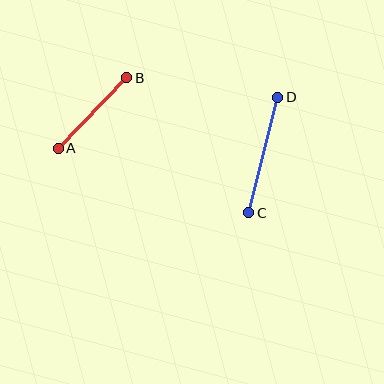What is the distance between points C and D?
The distance is approximately 119 pixels.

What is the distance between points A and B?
The distance is approximately 98 pixels.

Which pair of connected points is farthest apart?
Points C and D are farthest apart.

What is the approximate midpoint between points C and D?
The midpoint is at approximately (263, 155) pixels.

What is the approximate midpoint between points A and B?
The midpoint is at approximately (92, 113) pixels.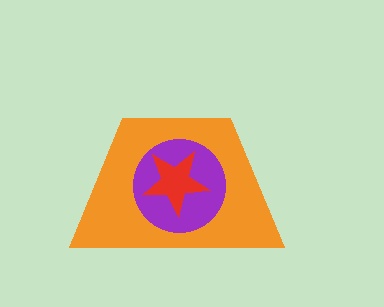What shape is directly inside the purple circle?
The red star.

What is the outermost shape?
The orange trapezoid.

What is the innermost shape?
The red star.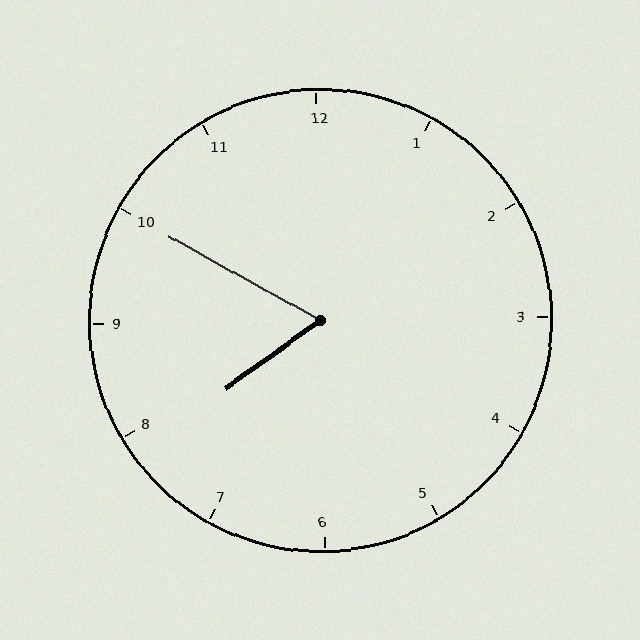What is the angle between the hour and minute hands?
Approximately 65 degrees.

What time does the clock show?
7:50.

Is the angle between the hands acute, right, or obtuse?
It is acute.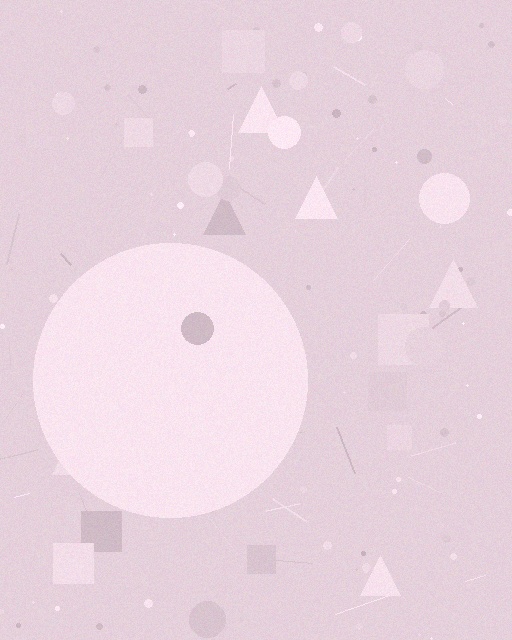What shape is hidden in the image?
A circle is hidden in the image.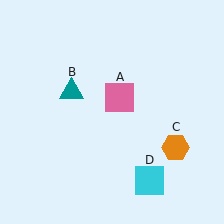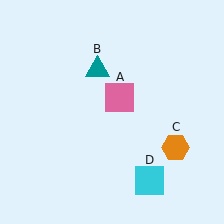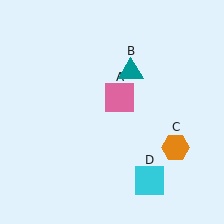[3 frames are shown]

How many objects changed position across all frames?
1 object changed position: teal triangle (object B).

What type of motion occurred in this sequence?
The teal triangle (object B) rotated clockwise around the center of the scene.